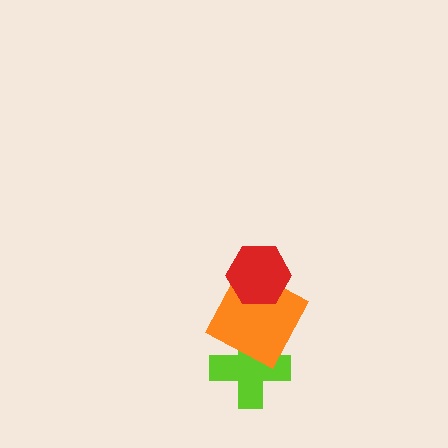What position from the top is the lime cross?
The lime cross is 3rd from the top.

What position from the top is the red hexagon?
The red hexagon is 1st from the top.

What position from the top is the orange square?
The orange square is 2nd from the top.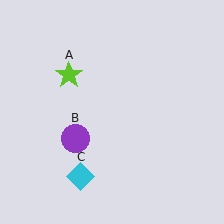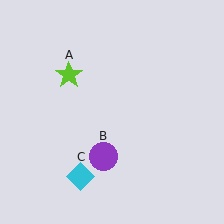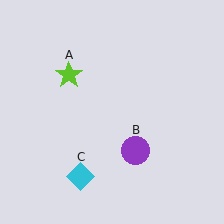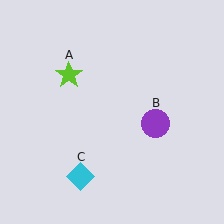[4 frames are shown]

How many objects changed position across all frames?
1 object changed position: purple circle (object B).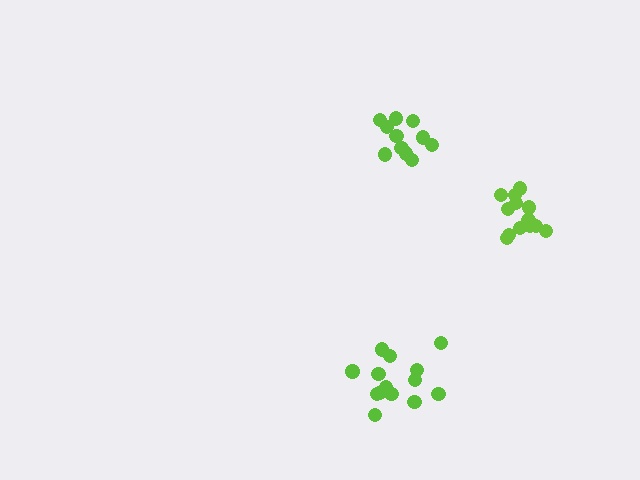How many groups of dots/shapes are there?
There are 3 groups.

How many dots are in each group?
Group 1: 11 dots, Group 2: 13 dots, Group 3: 14 dots (38 total).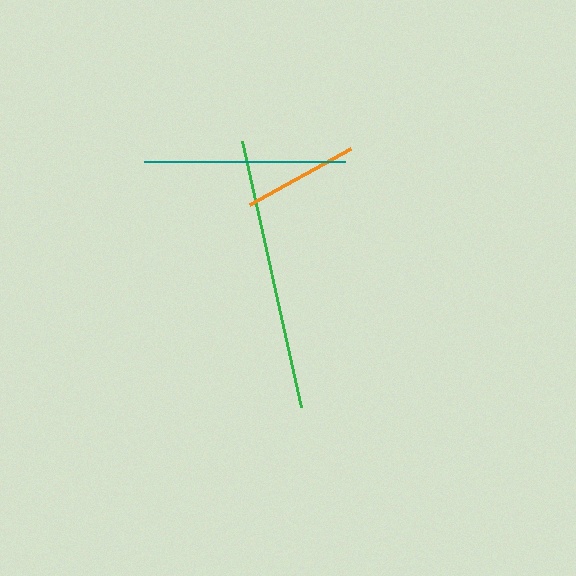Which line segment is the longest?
The green line is the longest at approximately 272 pixels.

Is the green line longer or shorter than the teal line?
The green line is longer than the teal line.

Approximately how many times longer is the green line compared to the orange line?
The green line is approximately 2.4 times the length of the orange line.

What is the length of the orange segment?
The orange segment is approximately 115 pixels long.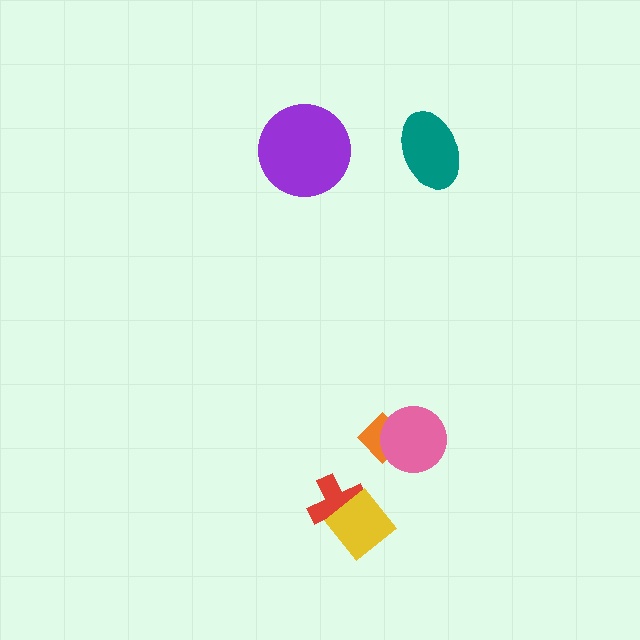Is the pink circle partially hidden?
No, no other shape covers it.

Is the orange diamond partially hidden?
Yes, it is partially covered by another shape.